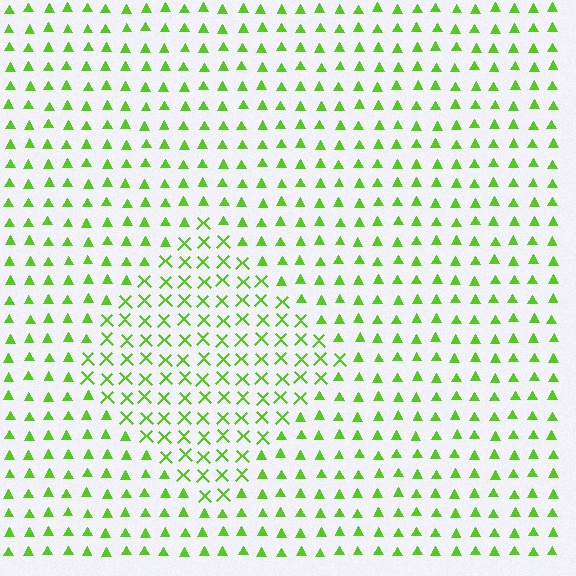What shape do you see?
I see a diamond.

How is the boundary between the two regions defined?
The boundary is defined by a change in element shape: X marks inside vs. triangles outside. All elements share the same color and spacing.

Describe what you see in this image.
The image is filled with small lime elements arranged in a uniform grid. A diamond-shaped region contains X marks, while the surrounding area contains triangles. The boundary is defined purely by the change in element shape.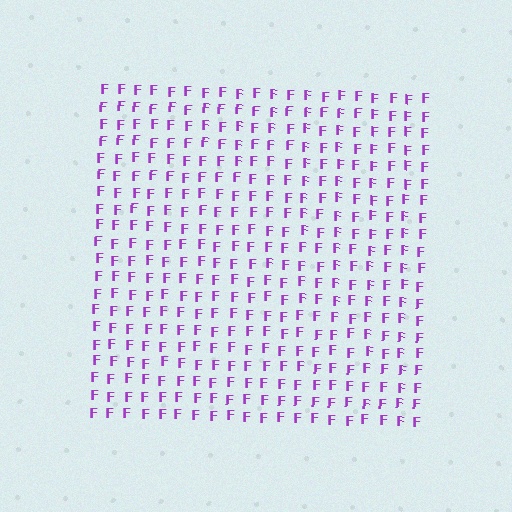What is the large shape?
The large shape is a square.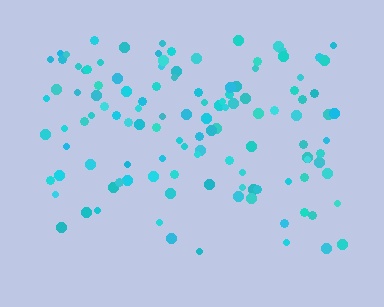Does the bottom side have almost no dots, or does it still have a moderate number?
Still a moderate number, just noticeably fewer than the top.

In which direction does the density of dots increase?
From bottom to top, with the top side densest.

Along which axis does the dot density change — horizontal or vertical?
Vertical.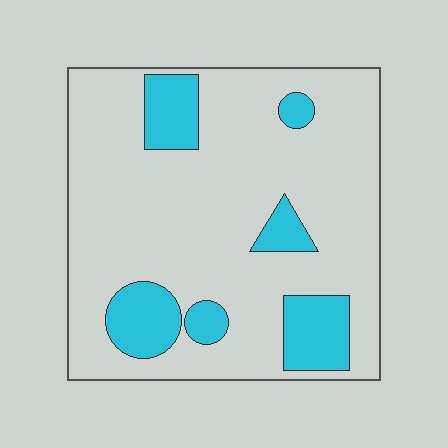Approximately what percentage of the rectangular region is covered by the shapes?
Approximately 20%.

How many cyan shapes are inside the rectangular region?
6.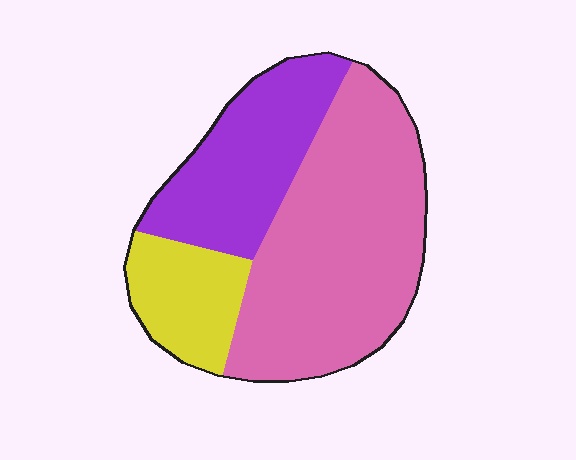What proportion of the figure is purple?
Purple covers 29% of the figure.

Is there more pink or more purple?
Pink.